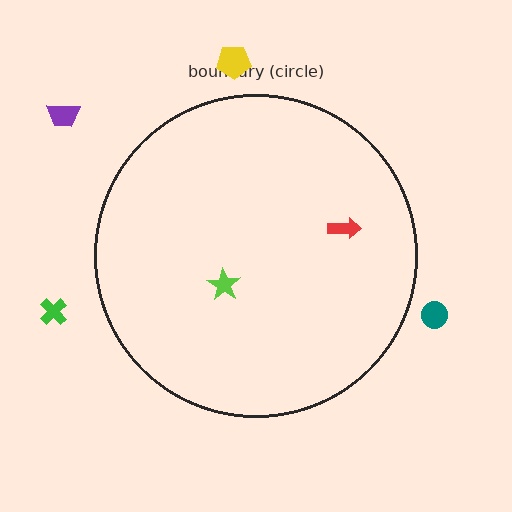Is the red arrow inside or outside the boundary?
Inside.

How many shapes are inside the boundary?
2 inside, 4 outside.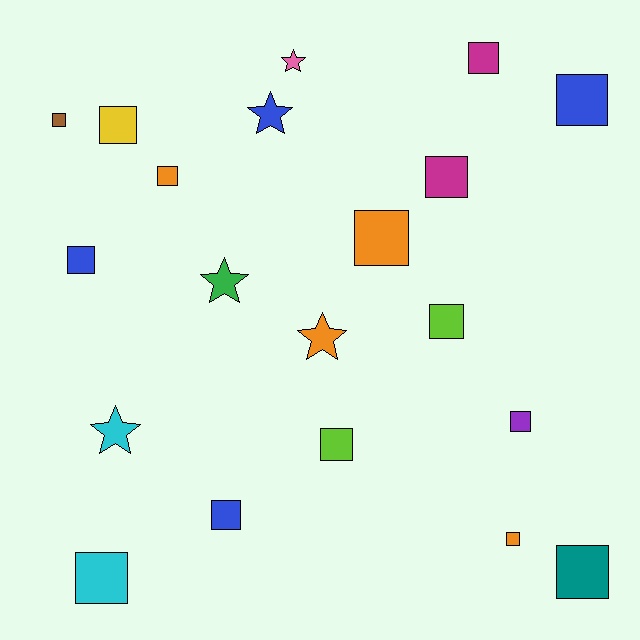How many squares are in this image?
There are 15 squares.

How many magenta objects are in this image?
There are 2 magenta objects.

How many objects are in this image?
There are 20 objects.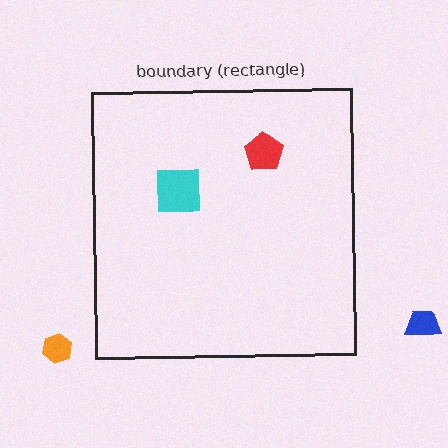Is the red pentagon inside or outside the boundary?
Inside.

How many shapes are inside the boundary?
2 inside, 2 outside.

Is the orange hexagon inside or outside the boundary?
Outside.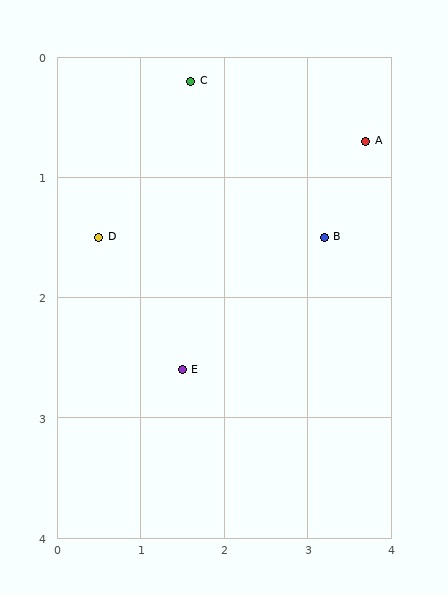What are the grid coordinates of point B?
Point B is at approximately (3.2, 1.5).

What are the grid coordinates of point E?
Point E is at approximately (1.5, 2.6).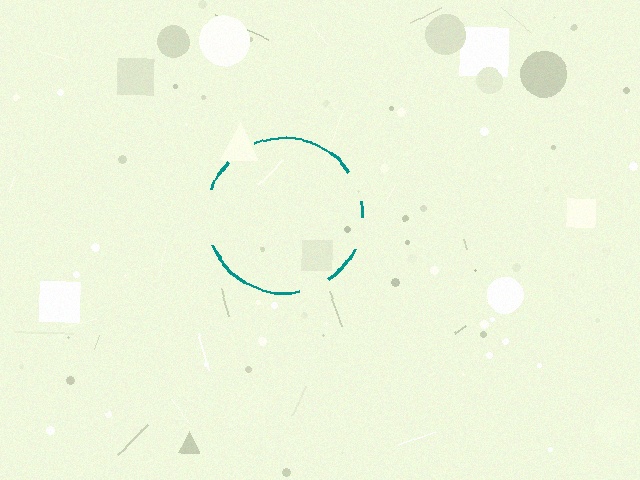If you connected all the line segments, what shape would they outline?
They would outline a circle.